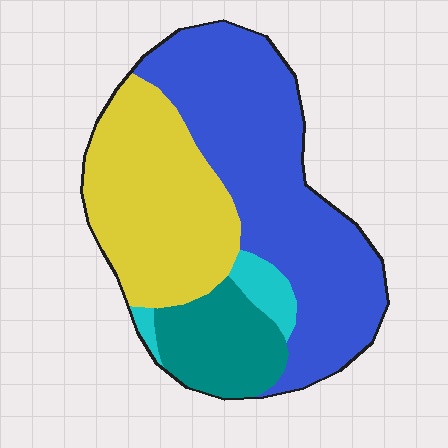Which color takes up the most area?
Blue, at roughly 50%.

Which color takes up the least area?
Cyan, at roughly 5%.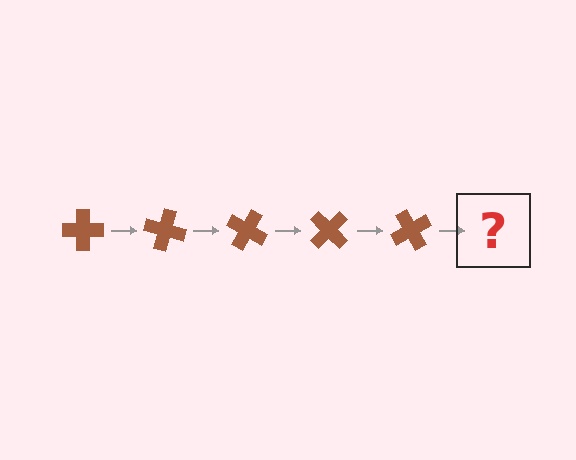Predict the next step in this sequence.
The next step is a brown cross rotated 75 degrees.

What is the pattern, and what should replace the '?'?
The pattern is that the cross rotates 15 degrees each step. The '?' should be a brown cross rotated 75 degrees.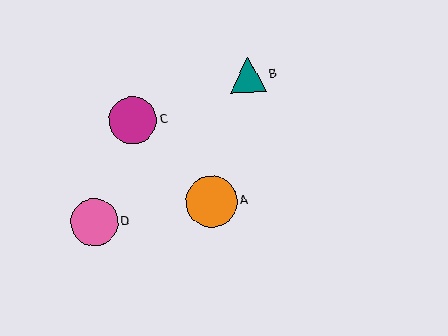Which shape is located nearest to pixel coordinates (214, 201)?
The orange circle (labeled A) at (212, 202) is nearest to that location.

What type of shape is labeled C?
Shape C is a magenta circle.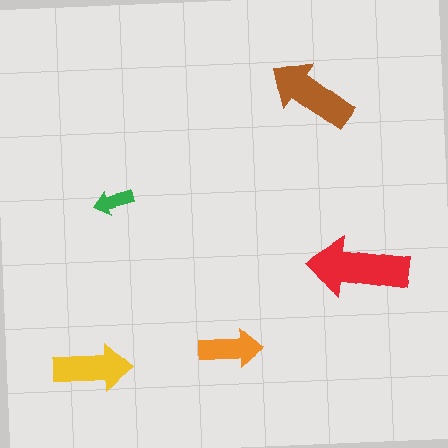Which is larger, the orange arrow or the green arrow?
The orange one.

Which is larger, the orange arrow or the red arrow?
The red one.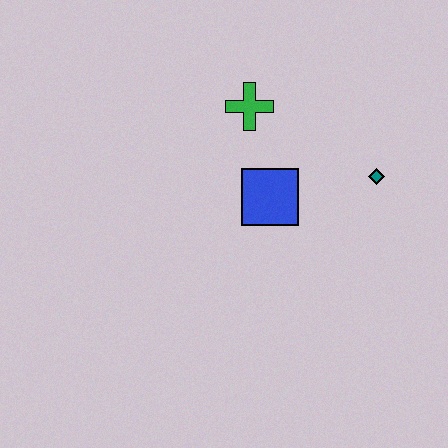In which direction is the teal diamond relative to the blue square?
The teal diamond is to the right of the blue square.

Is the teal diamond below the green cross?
Yes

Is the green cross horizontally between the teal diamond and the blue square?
No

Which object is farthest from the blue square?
The teal diamond is farthest from the blue square.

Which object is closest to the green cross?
The blue square is closest to the green cross.